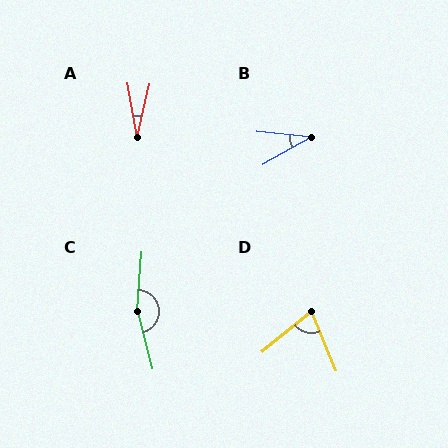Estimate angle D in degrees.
Approximately 73 degrees.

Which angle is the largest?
C, at approximately 162 degrees.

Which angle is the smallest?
A, at approximately 23 degrees.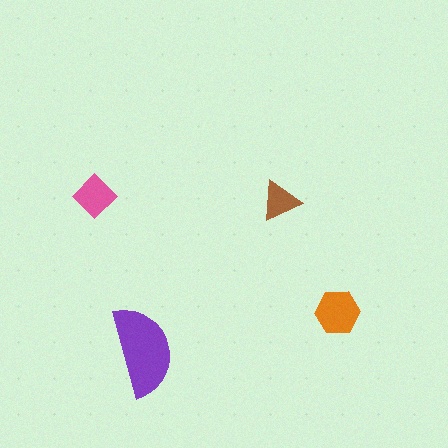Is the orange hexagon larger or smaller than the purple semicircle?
Smaller.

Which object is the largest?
The purple semicircle.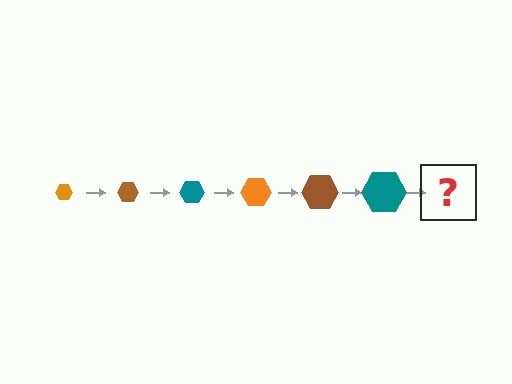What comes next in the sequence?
The next element should be an orange hexagon, larger than the previous one.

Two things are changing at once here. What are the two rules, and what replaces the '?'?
The two rules are that the hexagon grows larger each step and the color cycles through orange, brown, and teal. The '?' should be an orange hexagon, larger than the previous one.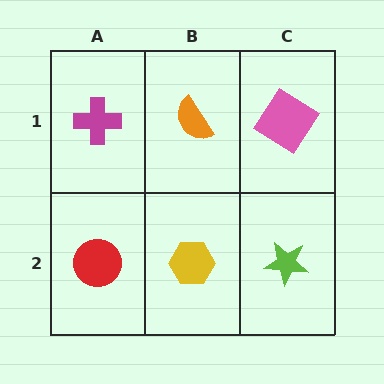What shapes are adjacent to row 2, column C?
A pink diamond (row 1, column C), a yellow hexagon (row 2, column B).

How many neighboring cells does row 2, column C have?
2.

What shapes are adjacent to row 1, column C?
A lime star (row 2, column C), an orange semicircle (row 1, column B).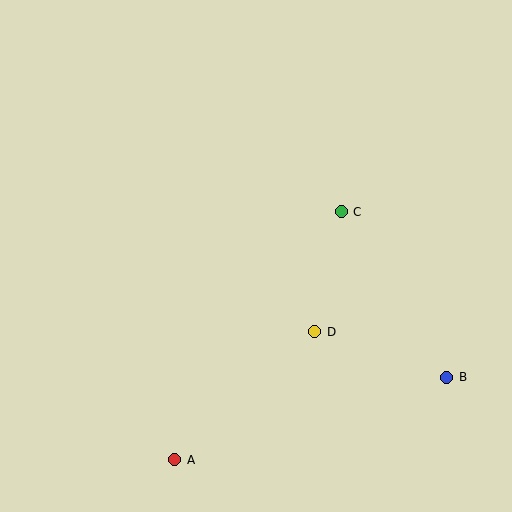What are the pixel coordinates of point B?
Point B is at (447, 377).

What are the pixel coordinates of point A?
Point A is at (175, 460).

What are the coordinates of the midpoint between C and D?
The midpoint between C and D is at (328, 272).